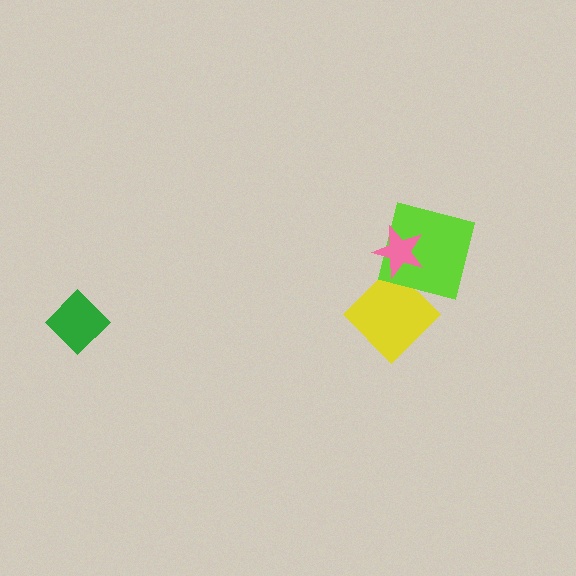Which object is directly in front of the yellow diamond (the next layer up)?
The lime square is directly in front of the yellow diamond.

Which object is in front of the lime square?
The pink star is in front of the lime square.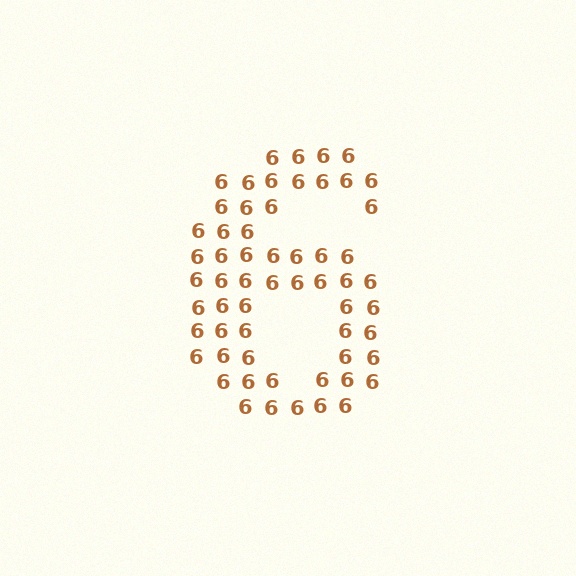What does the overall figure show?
The overall figure shows the digit 6.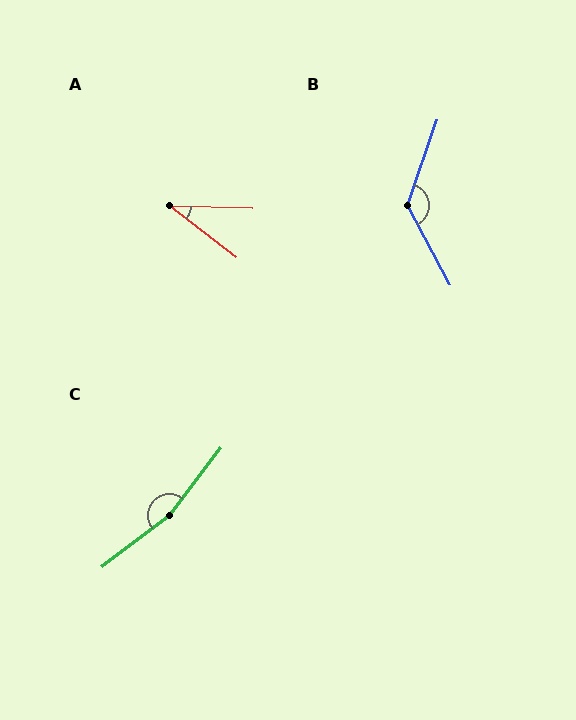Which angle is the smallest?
A, at approximately 36 degrees.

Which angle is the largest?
C, at approximately 165 degrees.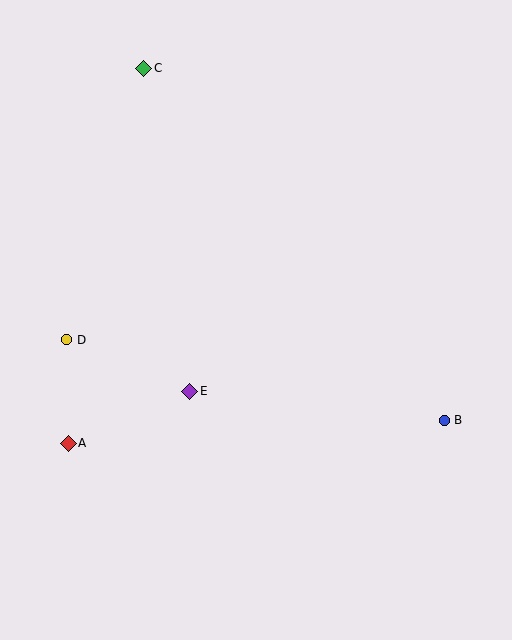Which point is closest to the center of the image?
Point E at (190, 391) is closest to the center.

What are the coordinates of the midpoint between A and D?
The midpoint between A and D is at (68, 392).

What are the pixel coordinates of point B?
Point B is at (444, 420).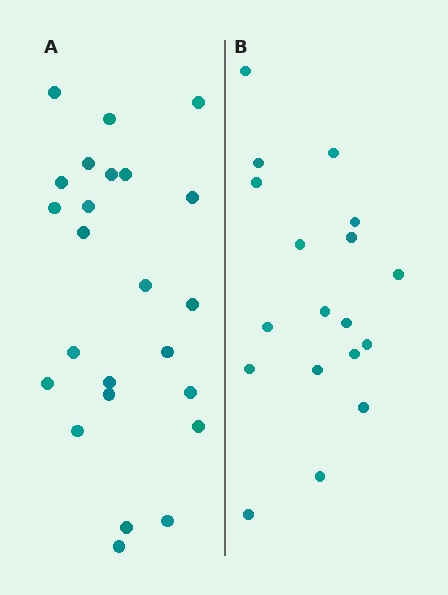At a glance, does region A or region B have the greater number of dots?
Region A (the left region) has more dots.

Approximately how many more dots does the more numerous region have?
Region A has about 6 more dots than region B.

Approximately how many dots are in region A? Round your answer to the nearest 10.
About 20 dots. (The exact count is 24, which rounds to 20.)